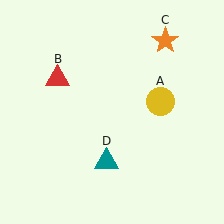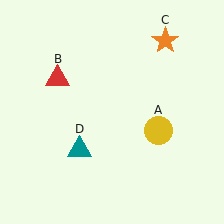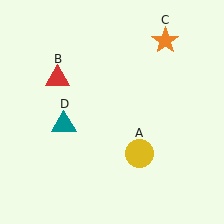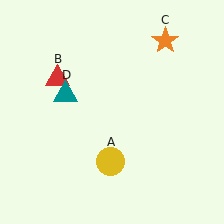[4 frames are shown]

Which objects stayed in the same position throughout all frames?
Red triangle (object B) and orange star (object C) remained stationary.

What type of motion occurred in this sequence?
The yellow circle (object A), teal triangle (object D) rotated clockwise around the center of the scene.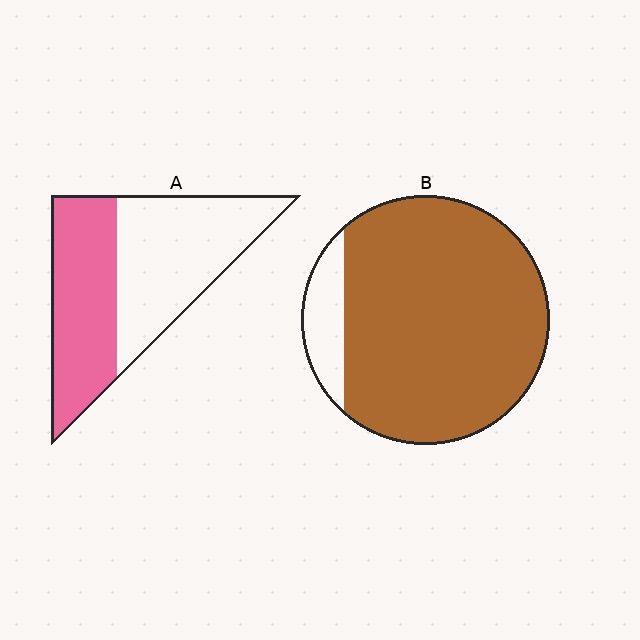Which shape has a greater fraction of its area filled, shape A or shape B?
Shape B.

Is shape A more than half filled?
No.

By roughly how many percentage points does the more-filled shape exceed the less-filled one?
By roughly 45 percentage points (B over A).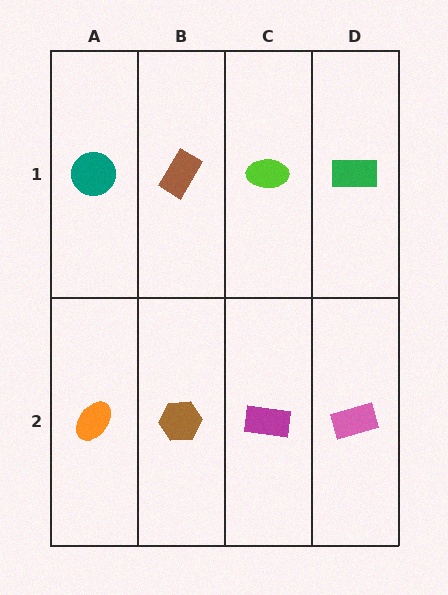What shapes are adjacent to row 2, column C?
A lime ellipse (row 1, column C), a brown hexagon (row 2, column B), a pink rectangle (row 2, column D).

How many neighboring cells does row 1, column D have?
2.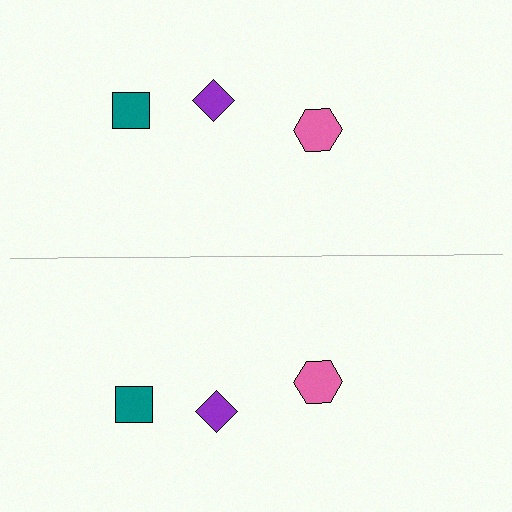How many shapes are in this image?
There are 6 shapes in this image.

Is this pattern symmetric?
Yes, this pattern has bilateral (reflection) symmetry.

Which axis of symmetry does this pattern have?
The pattern has a horizontal axis of symmetry running through the center of the image.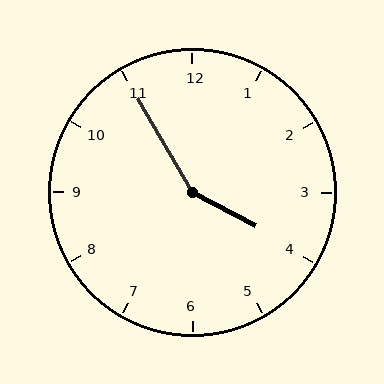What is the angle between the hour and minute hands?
Approximately 148 degrees.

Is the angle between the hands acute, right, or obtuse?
It is obtuse.